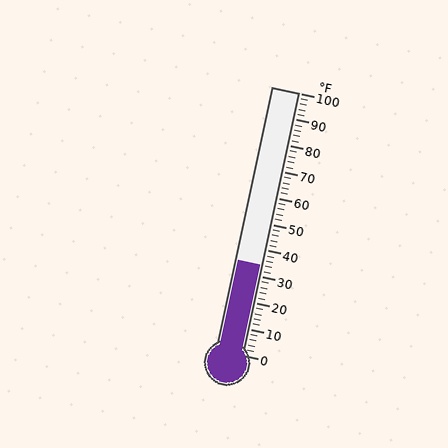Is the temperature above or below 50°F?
The temperature is below 50°F.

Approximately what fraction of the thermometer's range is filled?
The thermometer is filled to approximately 35% of its range.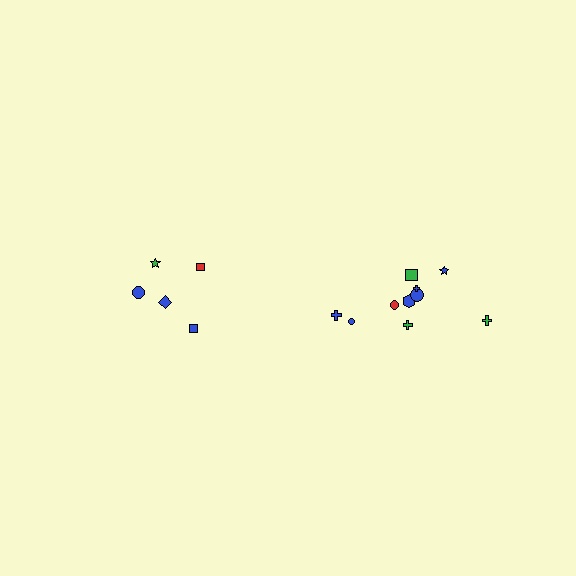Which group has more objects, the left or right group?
The right group.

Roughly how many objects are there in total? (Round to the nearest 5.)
Roughly 15 objects in total.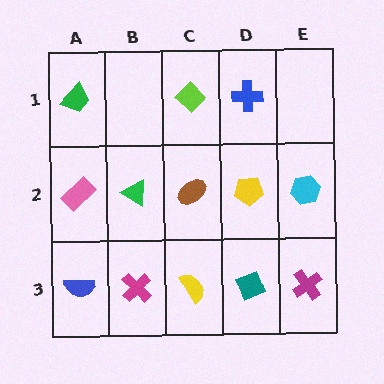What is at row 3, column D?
A teal diamond.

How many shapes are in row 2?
5 shapes.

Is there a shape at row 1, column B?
No, that cell is empty.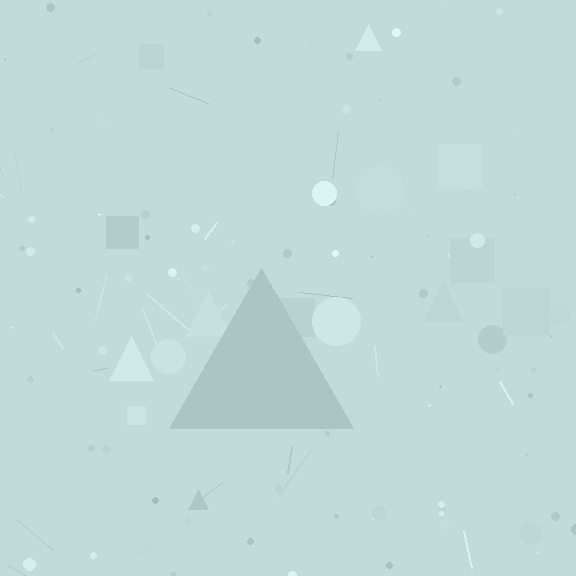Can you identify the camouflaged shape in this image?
The camouflaged shape is a triangle.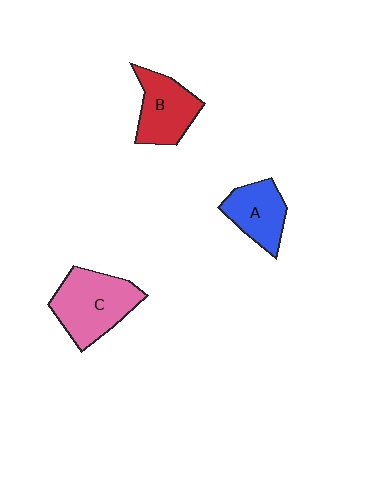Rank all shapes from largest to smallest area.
From largest to smallest: C (pink), B (red), A (blue).